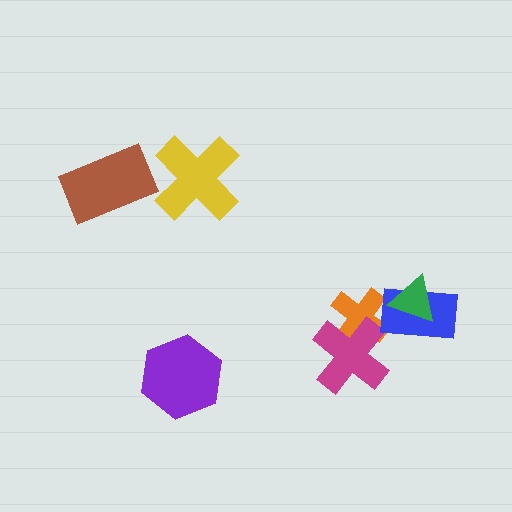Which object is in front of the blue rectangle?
The green triangle is in front of the blue rectangle.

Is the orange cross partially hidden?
Yes, it is partially covered by another shape.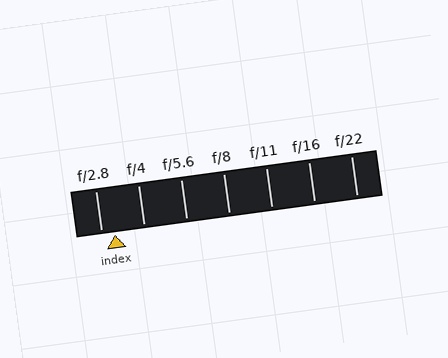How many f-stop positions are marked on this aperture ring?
There are 7 f-stop positions marked.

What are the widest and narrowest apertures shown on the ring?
The widest aperture shown is f/2.8 and the narrowest is f/22.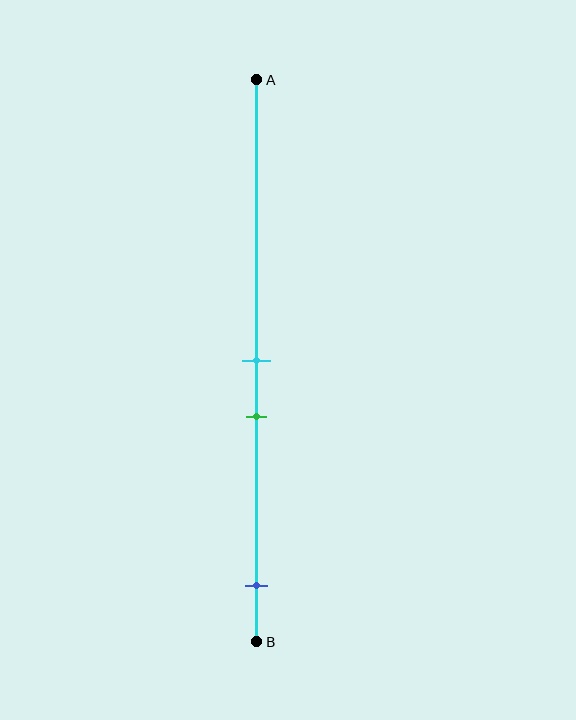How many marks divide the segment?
There are 3 marks dividing the segment.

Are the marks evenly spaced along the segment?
No, the marks are not evenly spaced.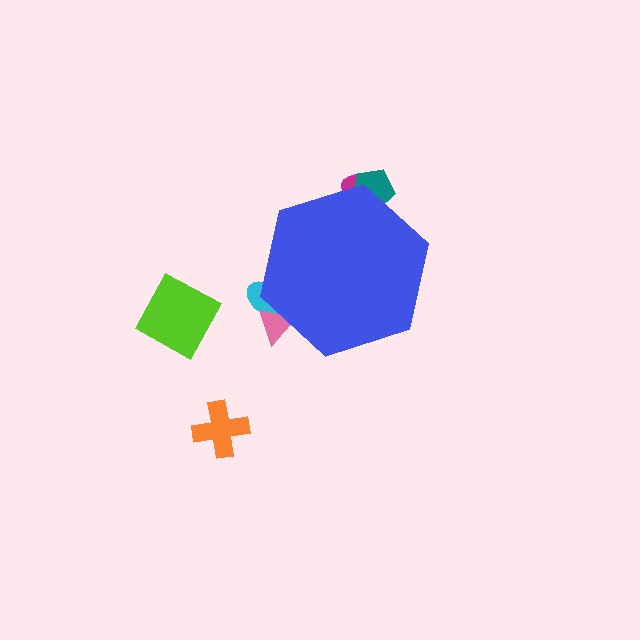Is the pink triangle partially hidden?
Yes, the pink triangle is partially hidden behind the blue hexagon.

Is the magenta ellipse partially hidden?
Yes, the magenta ellipse is partially hidden behind the blue hexagon.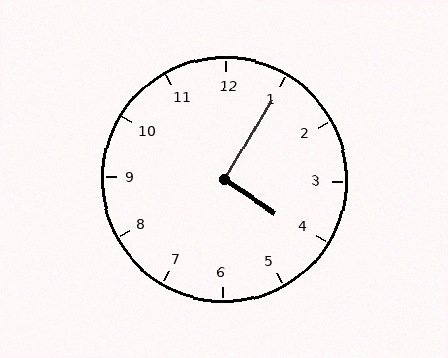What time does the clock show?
4:05.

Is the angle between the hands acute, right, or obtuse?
It is right.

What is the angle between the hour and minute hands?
Approximately 92 degrees.